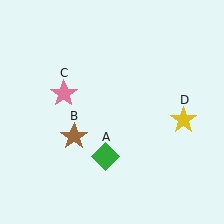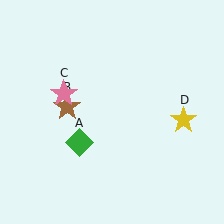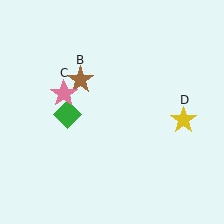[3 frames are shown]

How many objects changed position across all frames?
2 objects changed position: green diamond (object A), brown star (object B).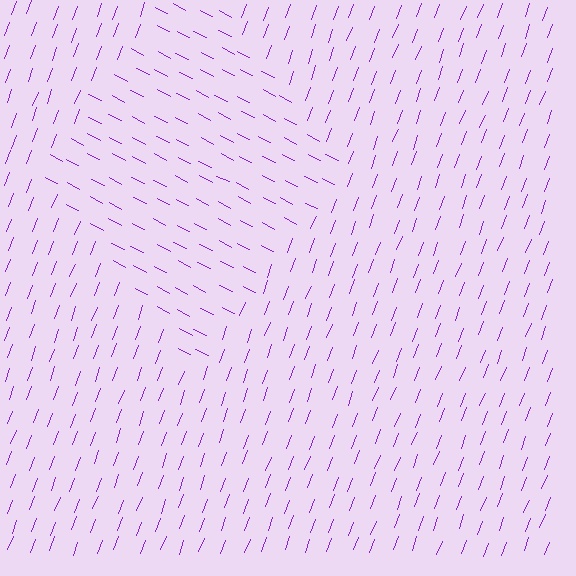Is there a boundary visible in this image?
Yes, there is a texture boundary formed by a change in line orientation.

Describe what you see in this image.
The image is filled with small purple line segments. A diamond region in the image has lines oriented differently from the surrounding lines, creating a visible texture boundary.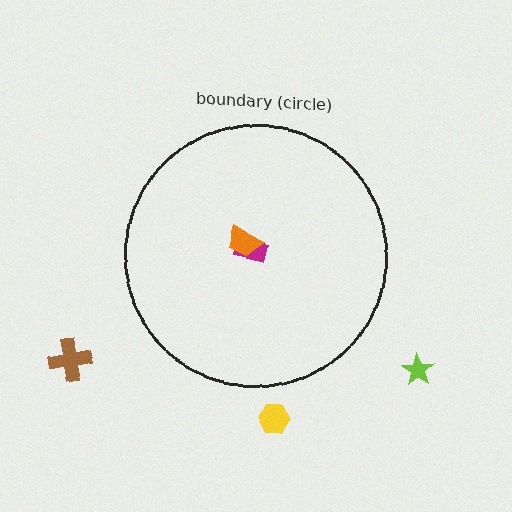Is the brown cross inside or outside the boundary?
Outside.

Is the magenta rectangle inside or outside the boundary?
Inside.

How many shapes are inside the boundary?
2 inside, 3 outside.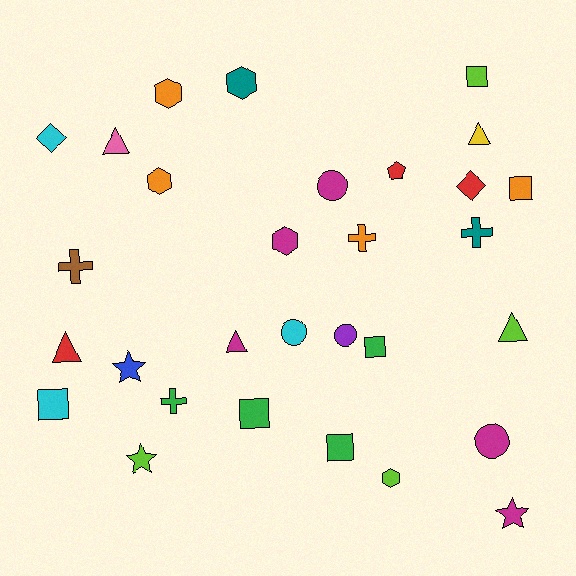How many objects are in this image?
There are 30 objects.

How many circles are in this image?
There are 4 circles.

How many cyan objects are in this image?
There are 3 cyan objects.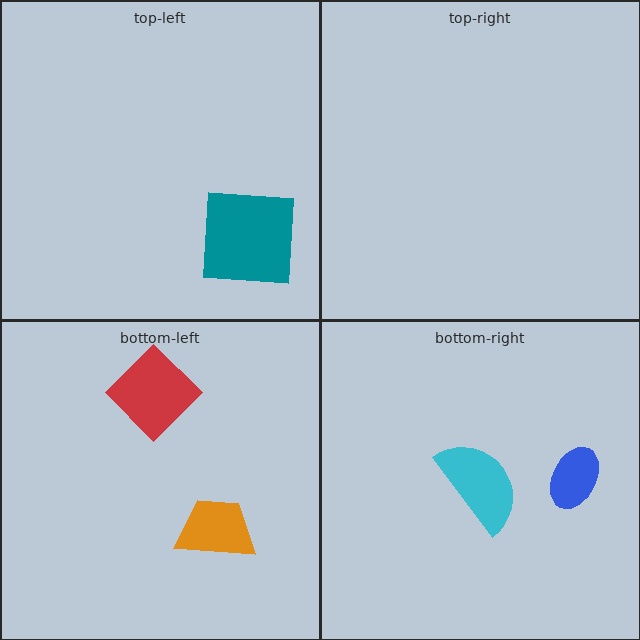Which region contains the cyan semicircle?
The bottom-right region.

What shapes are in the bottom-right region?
The cyan semicircle, the blue ellipse.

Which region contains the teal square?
The top-left region.